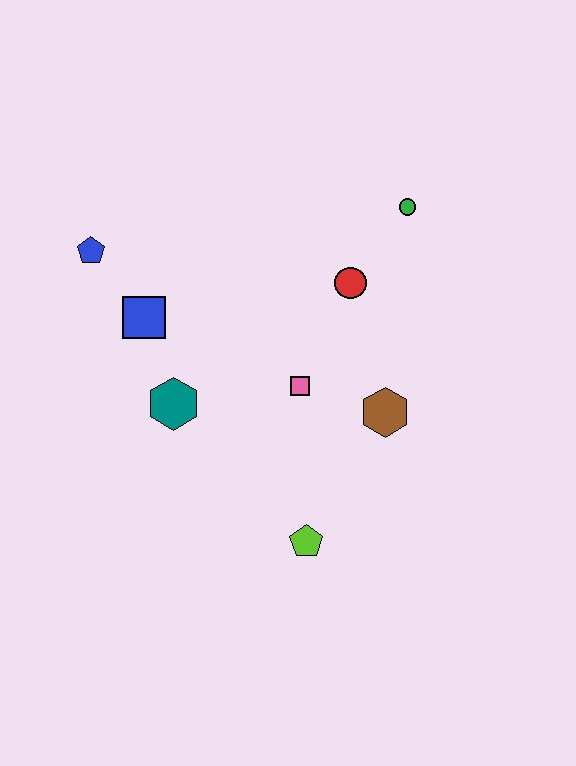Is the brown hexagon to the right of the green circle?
No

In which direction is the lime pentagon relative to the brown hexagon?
The lime pentagon is below the brown hexagon.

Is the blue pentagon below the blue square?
No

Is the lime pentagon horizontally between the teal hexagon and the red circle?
Yes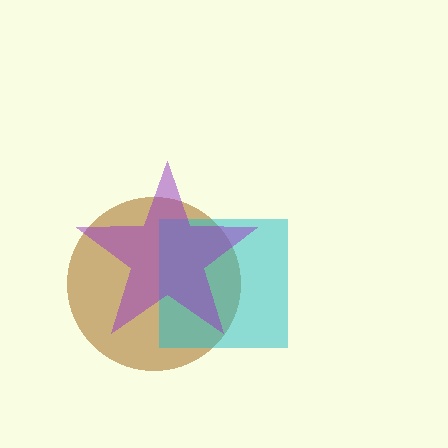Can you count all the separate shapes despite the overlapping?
Yes, there are 3 separate shapes.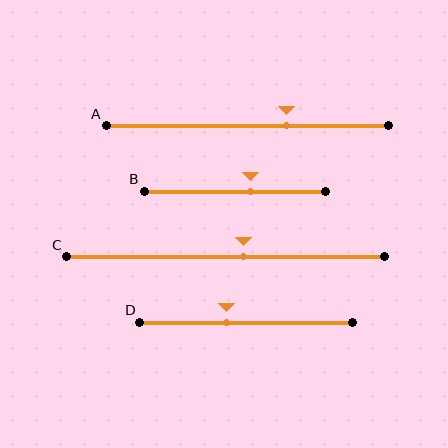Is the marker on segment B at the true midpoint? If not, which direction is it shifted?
No, the marker on segment B is shifted to the right by about 8% of the segment length.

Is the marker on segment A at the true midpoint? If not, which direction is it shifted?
No, the marker on segment A is shifted to the right by about 14% of the segment length.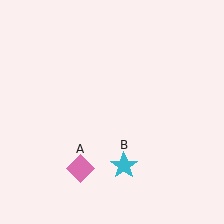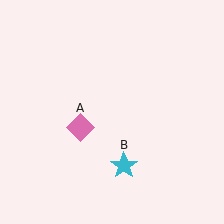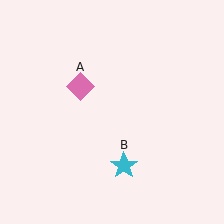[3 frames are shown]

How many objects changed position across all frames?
1 object changed position: pink diamond (object A).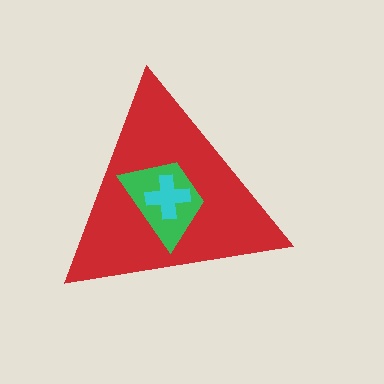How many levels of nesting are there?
3.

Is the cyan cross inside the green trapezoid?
Yes.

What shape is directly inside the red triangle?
The green trapezoid.